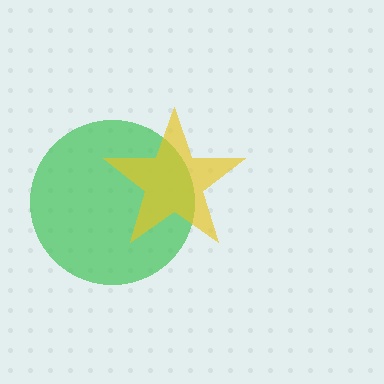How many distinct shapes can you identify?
There are 2 distinct shapes: a green circle, a yellow star.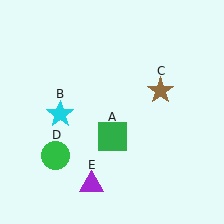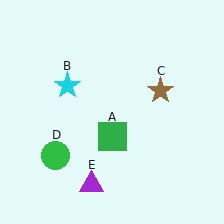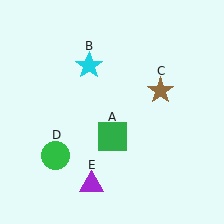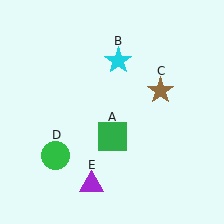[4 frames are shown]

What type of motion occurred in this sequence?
The cyan star (object B) rotated clockwise around the center of the scene.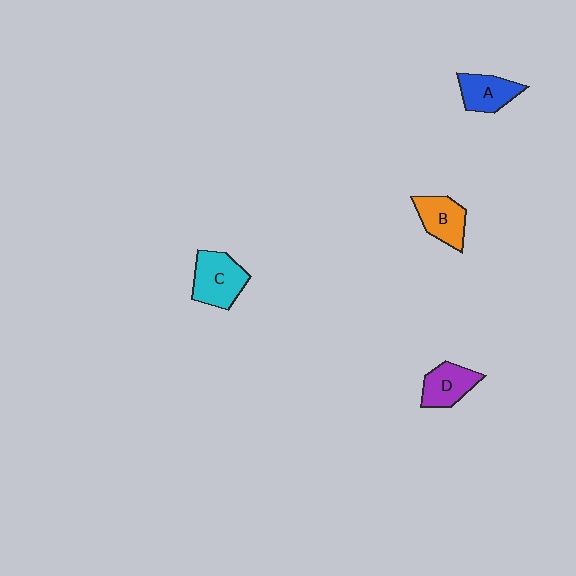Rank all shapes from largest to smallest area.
From largest to smallest: C (cyan), B (orange), D (purple), A (blue).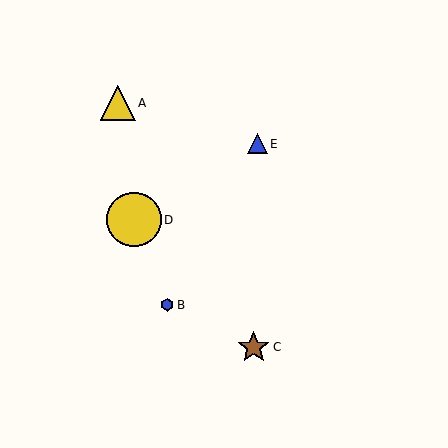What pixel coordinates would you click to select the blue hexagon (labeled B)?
Click at (167, 305) to select the blue hexagon B.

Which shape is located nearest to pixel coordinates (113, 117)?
The yellow triangle (labeled A) at (118, 103) is nearest to that location.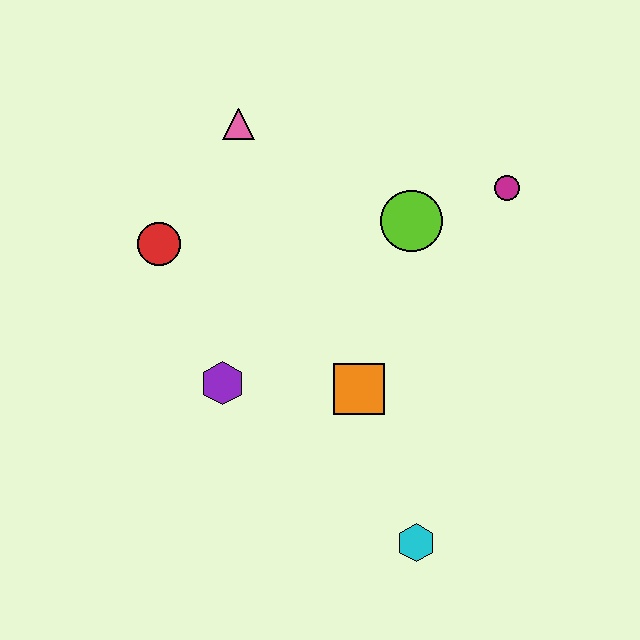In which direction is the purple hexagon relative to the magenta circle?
The purple hexagon is to the left of the magenta circle.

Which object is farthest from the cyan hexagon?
The pink triangle is farthest from the cyan hexagon.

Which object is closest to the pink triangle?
The red circle is closest to the pink triangle.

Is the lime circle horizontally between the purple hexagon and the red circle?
No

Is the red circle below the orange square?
No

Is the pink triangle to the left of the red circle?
No